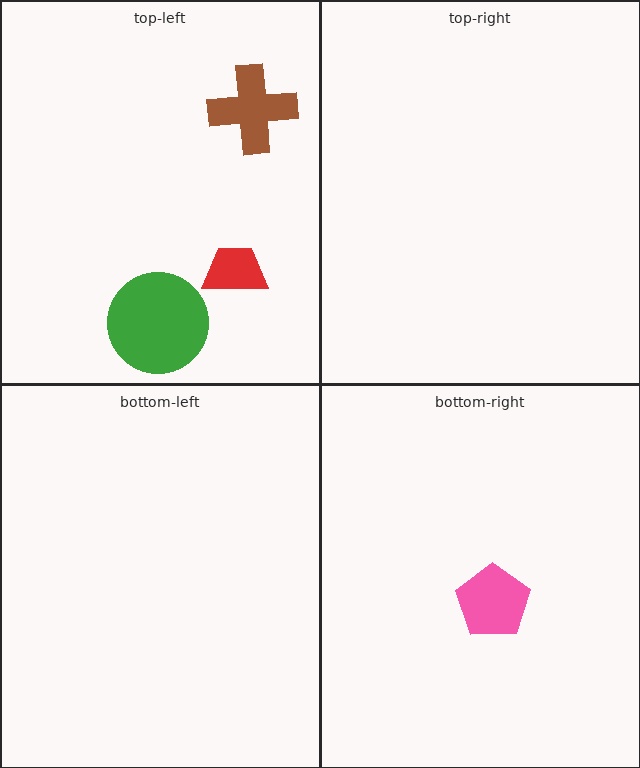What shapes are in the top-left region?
The green circle, the red trapezoid, the brown cross.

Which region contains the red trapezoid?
The top-left region.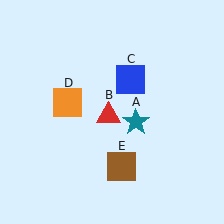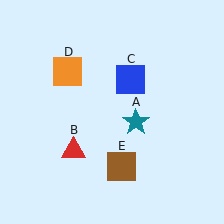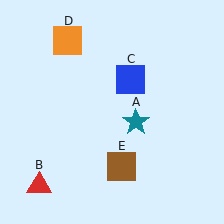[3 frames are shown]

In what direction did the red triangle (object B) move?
The red triangle (object B) moved down and to the left.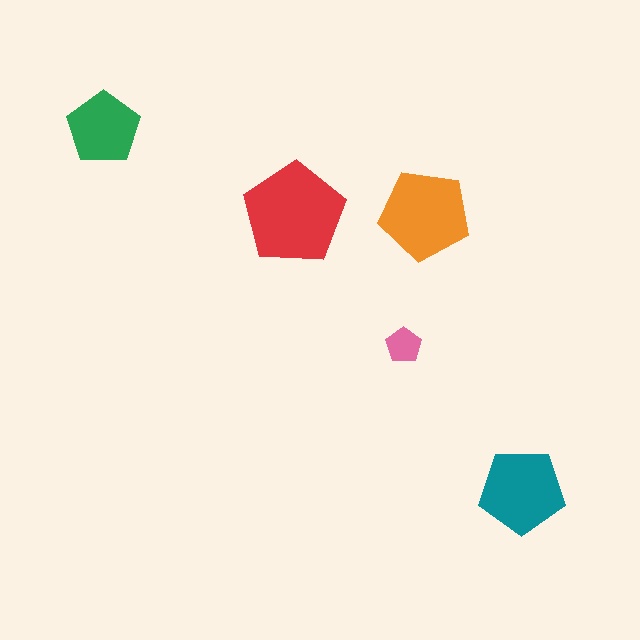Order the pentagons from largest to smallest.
the red one, the orange one, the teal one, the green one, the pink one.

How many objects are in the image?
There are 5 objects in the image.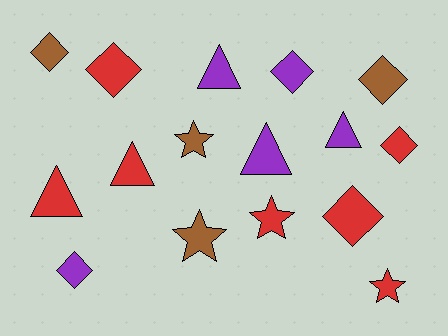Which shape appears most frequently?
Diamond, with 7 objects.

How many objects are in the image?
There are 16 objects.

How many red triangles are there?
There are 2 red triangles.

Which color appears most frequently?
Red, with 7 objects.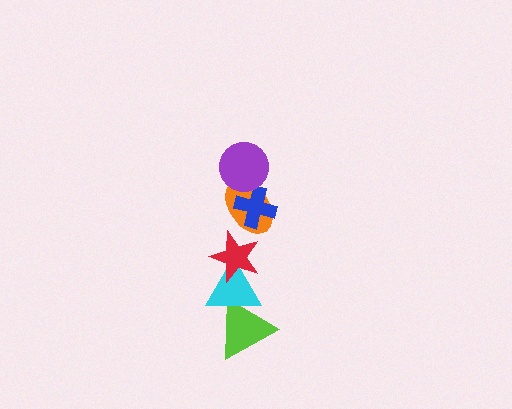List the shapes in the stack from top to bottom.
From top to bottom: the purple circle, the blue cross, the orange ellipse, the red star, the cyan triangle, the lime triangle.